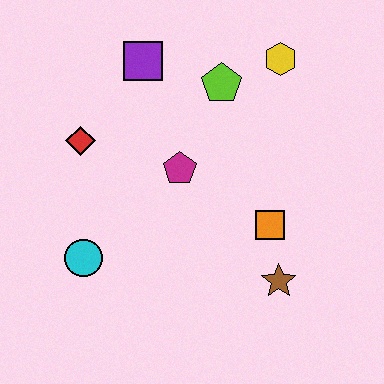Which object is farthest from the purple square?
The brown star is farthest from the purple square.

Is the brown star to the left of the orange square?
No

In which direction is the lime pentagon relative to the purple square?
The lime pentagon is to the right of the purple square.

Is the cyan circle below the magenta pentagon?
Yes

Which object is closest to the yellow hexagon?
The lime pentagon is closest to the yellow hexagon.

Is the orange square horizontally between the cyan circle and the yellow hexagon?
Yes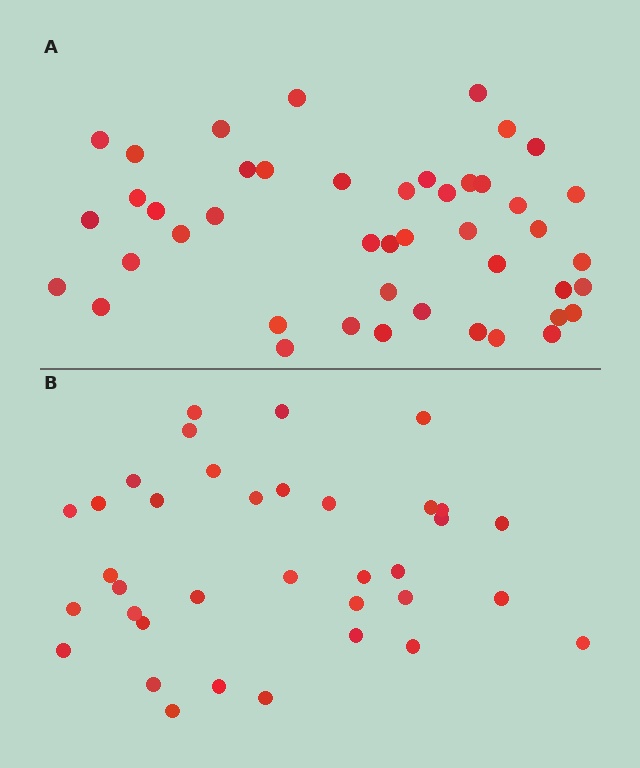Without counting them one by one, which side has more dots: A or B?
Region A (the top region) has more dots.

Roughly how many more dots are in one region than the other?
Region A has roughly 8 or so more dots than region B.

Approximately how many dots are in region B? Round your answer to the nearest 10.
About 40 dots. (The exact count is 36, which rounds to 40.)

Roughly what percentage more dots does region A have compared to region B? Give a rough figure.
About 25% more.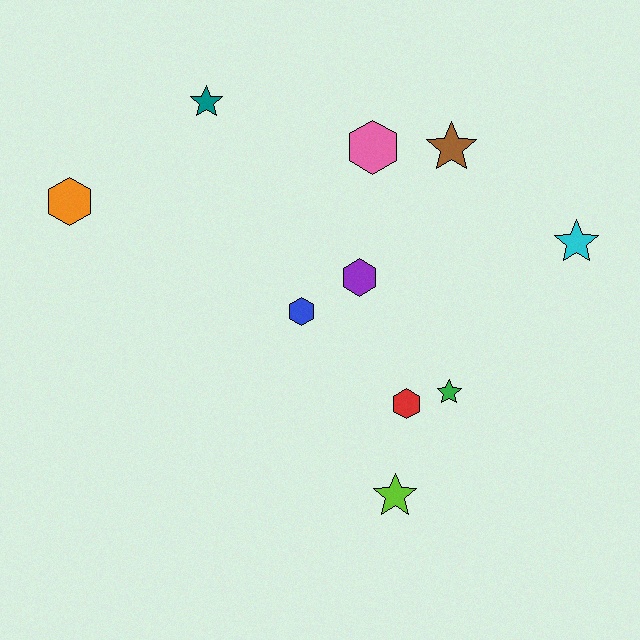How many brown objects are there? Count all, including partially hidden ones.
There is 1 brown object.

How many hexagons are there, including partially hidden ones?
There are 5 hexagons.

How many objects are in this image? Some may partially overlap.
There are 10 objects.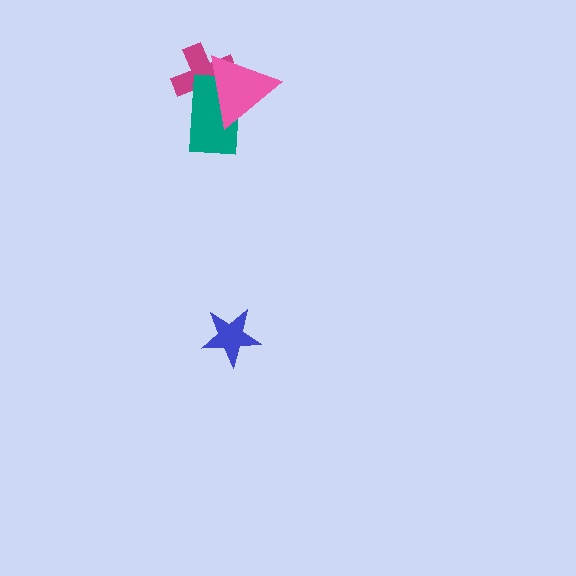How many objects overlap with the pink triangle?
2 objects overlap with the pink triangle.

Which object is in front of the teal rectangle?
The pink triangle is in front of the teal rectangle.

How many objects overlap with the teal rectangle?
2 objects overlap with the teal rectangle.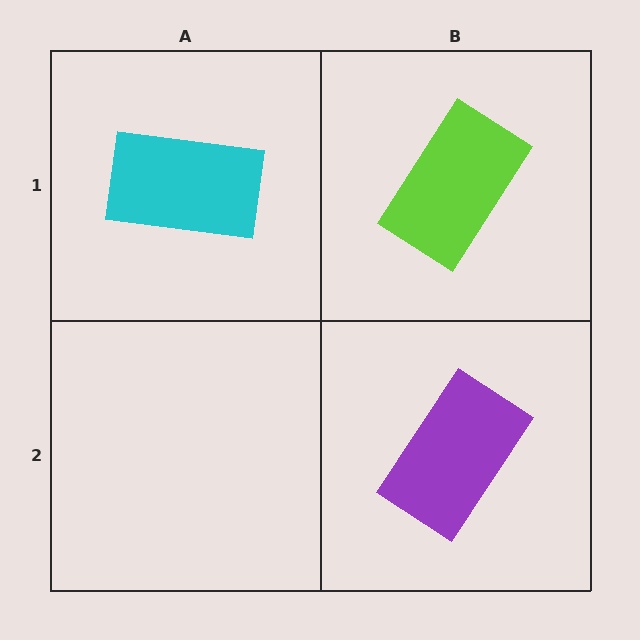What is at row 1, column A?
A cyan rectangle.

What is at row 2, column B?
A purple rectangle.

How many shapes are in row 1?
2 shapes.